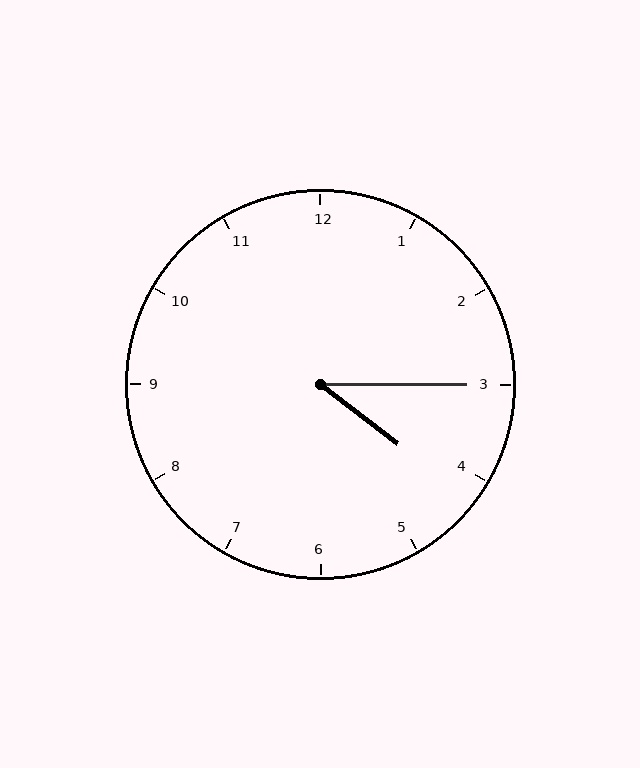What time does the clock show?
4:15.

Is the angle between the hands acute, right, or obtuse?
It is acute.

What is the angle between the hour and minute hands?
Approximately 38 degrees.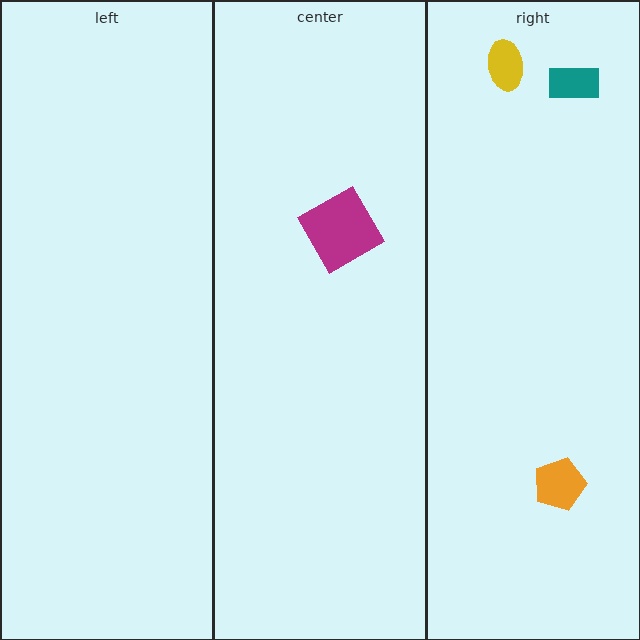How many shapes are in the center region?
1.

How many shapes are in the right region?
3.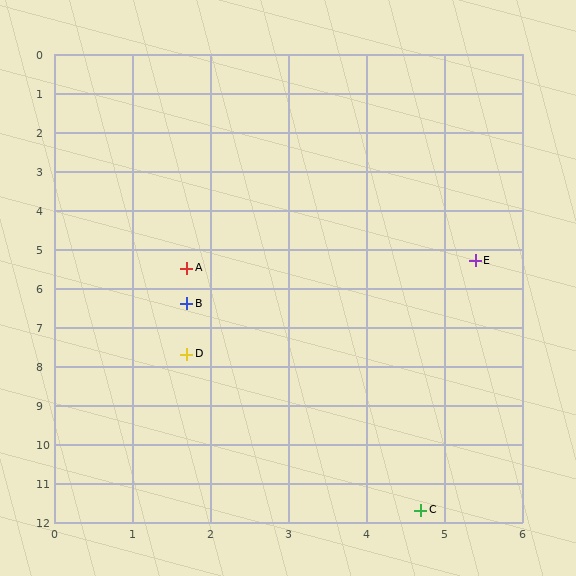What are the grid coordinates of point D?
Point D is at approximately (1.7, 7.7).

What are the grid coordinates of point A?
Point A is at approximately (1.7, 5.5).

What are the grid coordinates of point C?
Point C is at approximately (4.7, 11.7).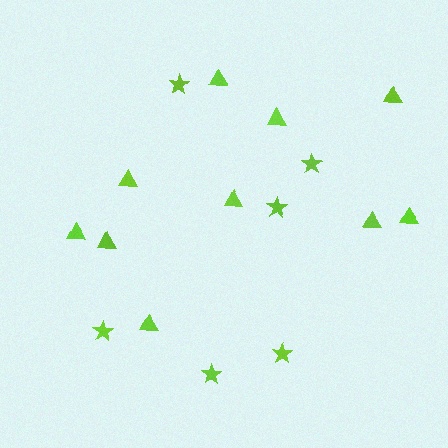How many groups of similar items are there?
There are 2 groups: one group of triangles (10) and one group of stars (6).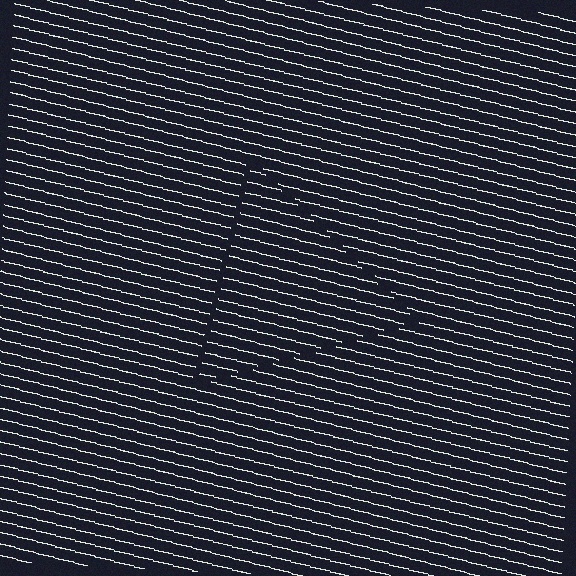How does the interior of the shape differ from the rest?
The interior of the shape contains the same grating, shifted by half a period — the contour is defined by the phase discontinuity where line-ends from the inner and outer gratings abut.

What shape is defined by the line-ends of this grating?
An illusory triangle. The interior of the shape contains the same grating, shifted by half a period — the contour is defined by the phase discontinuity where line-ends from the inner and outer gratings abut.